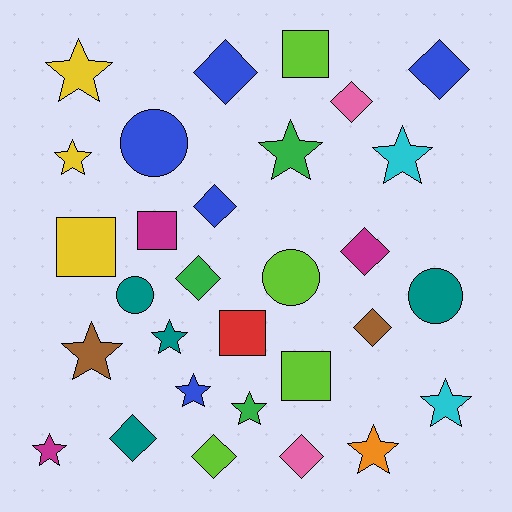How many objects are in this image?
There are 30 objects.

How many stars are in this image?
There are 11 stars.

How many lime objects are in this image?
There are 4 lime objects.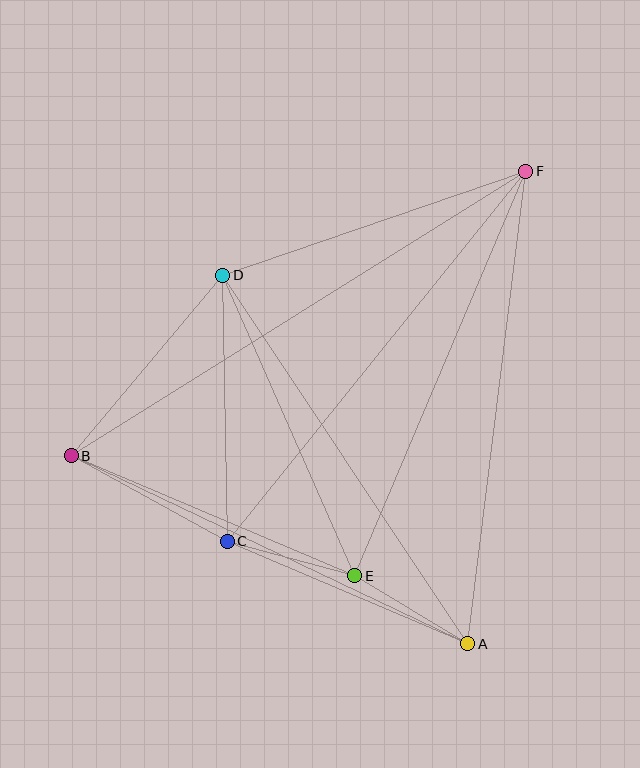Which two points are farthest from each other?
Points B and F are farthest from each other.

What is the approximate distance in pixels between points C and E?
The distance between C and E is approximately 132 pixels.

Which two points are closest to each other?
Points A and E are closest to each other.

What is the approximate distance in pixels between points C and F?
The distance between C and F is approximately 475 pixels.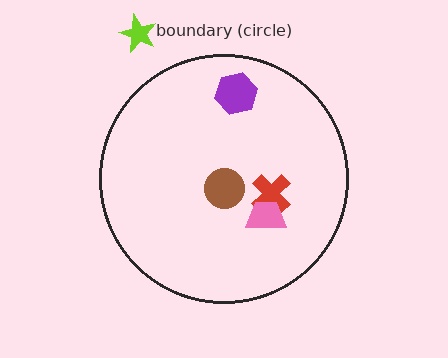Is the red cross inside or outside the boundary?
Inside.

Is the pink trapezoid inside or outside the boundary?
Inside.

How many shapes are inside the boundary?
4 inside, 1 outside.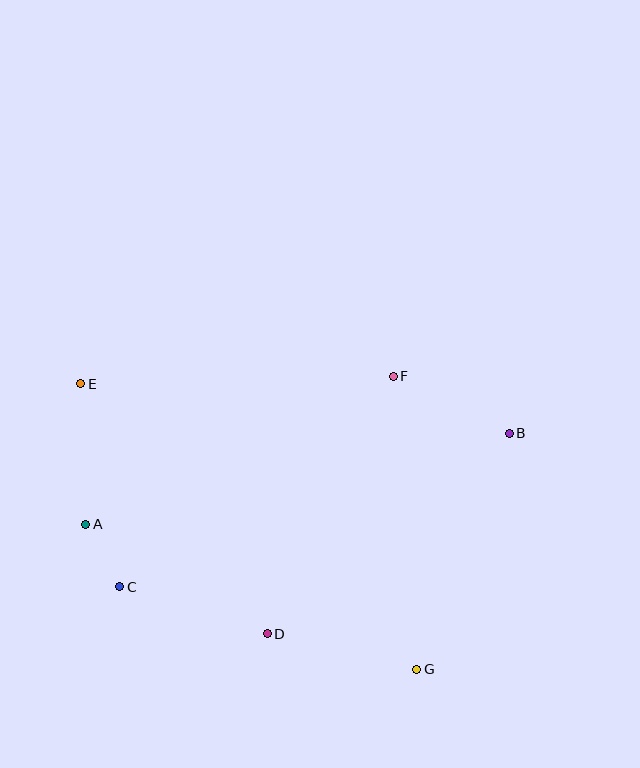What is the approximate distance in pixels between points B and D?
The distance between B and D is approximately 314 pixels.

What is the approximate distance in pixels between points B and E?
The distance between B and E is approximately 431 pixels.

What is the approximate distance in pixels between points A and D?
The distance between A and D is approximately 212 pixels.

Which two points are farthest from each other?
Points E and G are farthest from each other.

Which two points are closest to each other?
Points A and C are closest to each other.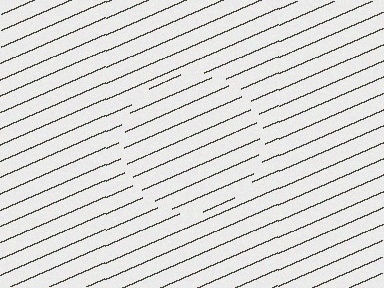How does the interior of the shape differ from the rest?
The interior of the shape contains the same grating, shifted by half a period — the contour is defined by the phase discontinuity where line-ends from the inner and outer gratings abut.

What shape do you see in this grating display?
An illusory circle. The interior of the shape contains the same grating, shifted by half a period — the contour is defined by the phase discontinuity where line-ends from the inner and outer gratings abut.